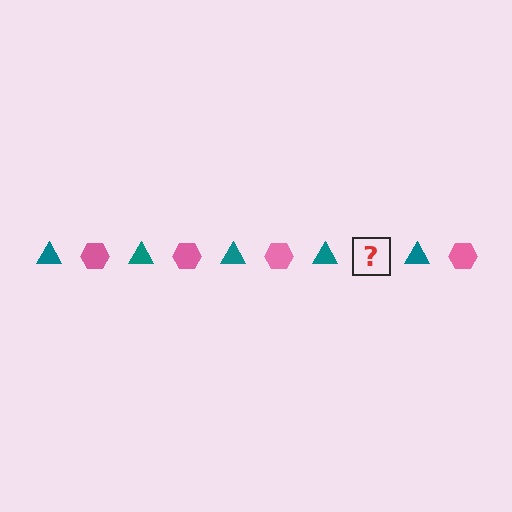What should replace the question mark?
The question mark should be replaced with a pink hexagon.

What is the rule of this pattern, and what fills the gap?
The rule is that the pattern alternates between teal triangle and pink hexagon. The gap should be filled with a pink hexagon.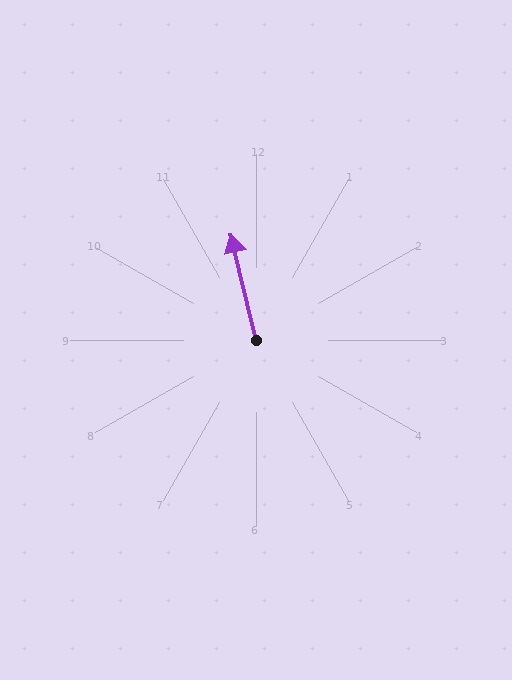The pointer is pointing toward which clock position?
Roughly 12 o'clock.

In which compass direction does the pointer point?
North.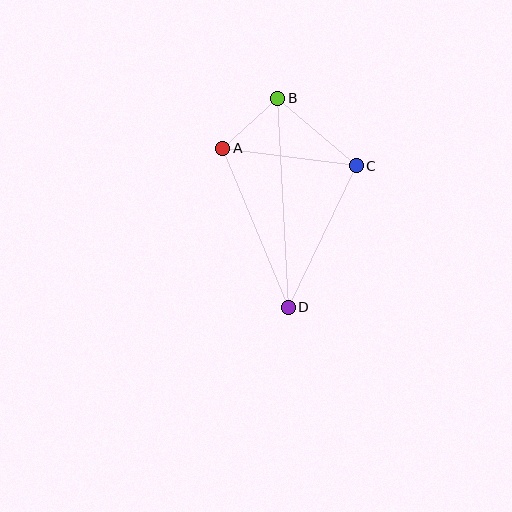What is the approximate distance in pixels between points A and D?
The distance between A and D is approximately 172 pixels.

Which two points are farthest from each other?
Points B and D are farthest from each other.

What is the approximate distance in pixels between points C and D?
The distance between C and D is approximately 157 pixels.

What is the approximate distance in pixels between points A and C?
The distance between A and C is approximately 135 pixels.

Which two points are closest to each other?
Points A and B are closest to each other.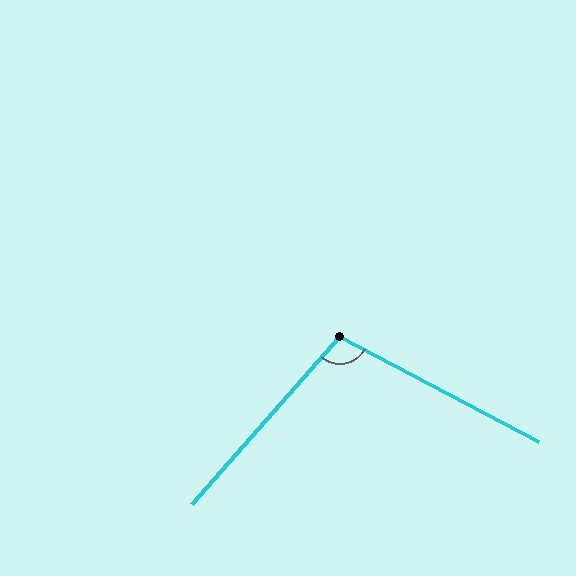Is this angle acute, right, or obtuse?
It is obtuse.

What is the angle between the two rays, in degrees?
Approximately 104 degrees.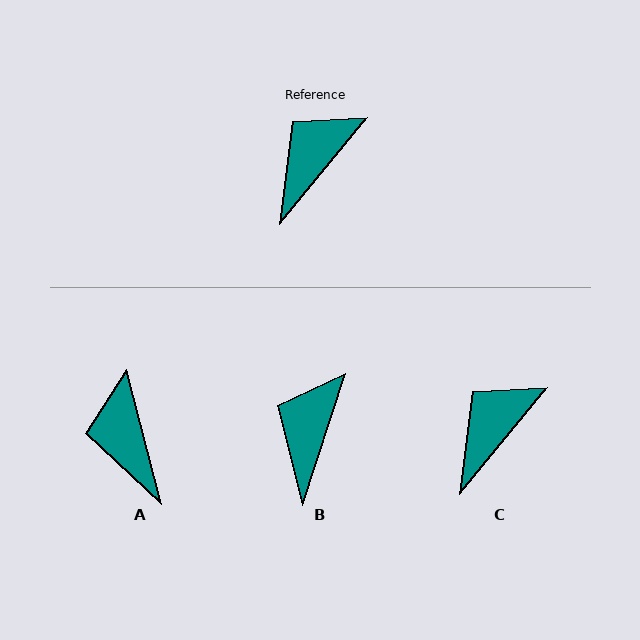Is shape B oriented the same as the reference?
No, it is off by about 21 degrees.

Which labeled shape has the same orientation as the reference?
C.